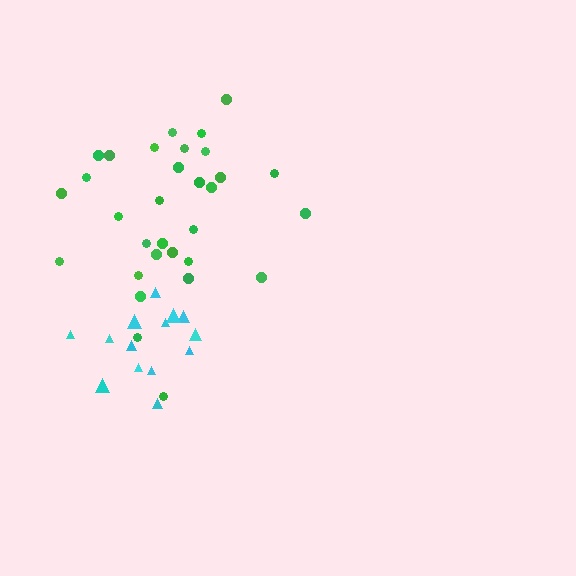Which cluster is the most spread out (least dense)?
Green.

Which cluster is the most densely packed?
Cyan.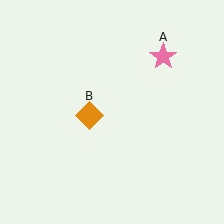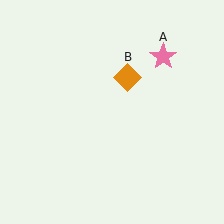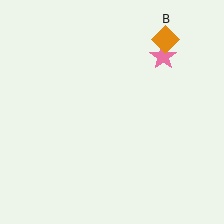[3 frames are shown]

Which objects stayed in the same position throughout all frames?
Pink star (object A) remained stationary.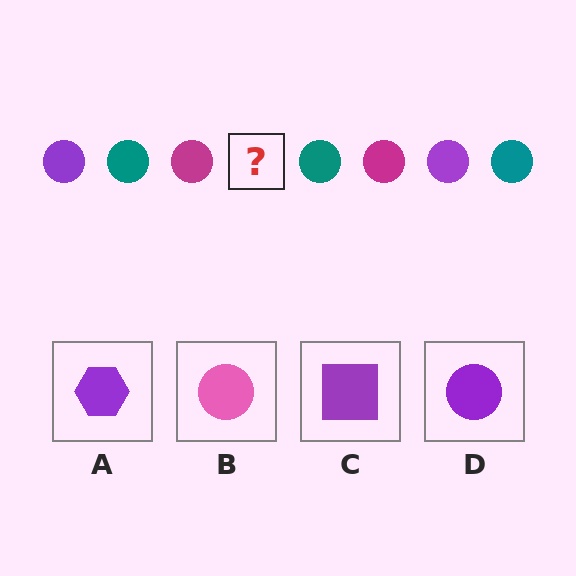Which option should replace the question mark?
Option D.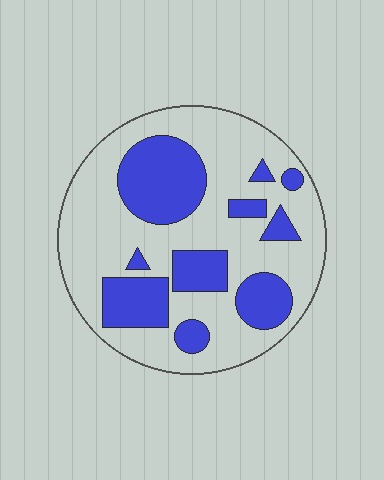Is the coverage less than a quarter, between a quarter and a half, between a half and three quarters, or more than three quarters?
Between a quarter and a half.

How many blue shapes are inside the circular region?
10.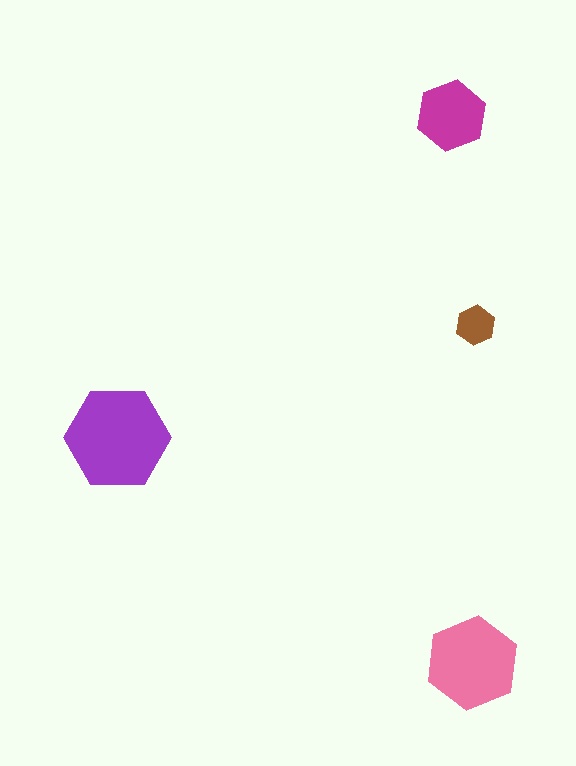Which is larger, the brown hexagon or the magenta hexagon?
The magenta one.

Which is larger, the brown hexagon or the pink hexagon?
The pink one.